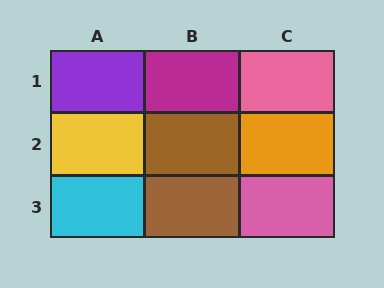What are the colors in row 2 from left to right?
Yellow, brown, orange.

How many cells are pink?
2 cells are pink.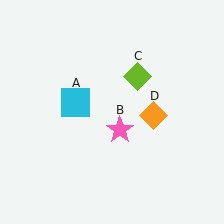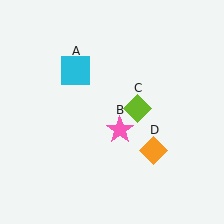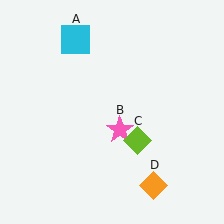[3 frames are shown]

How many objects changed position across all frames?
3 objects changed position: cyan square (object A), lime diamond (object C), orange diamond (object D).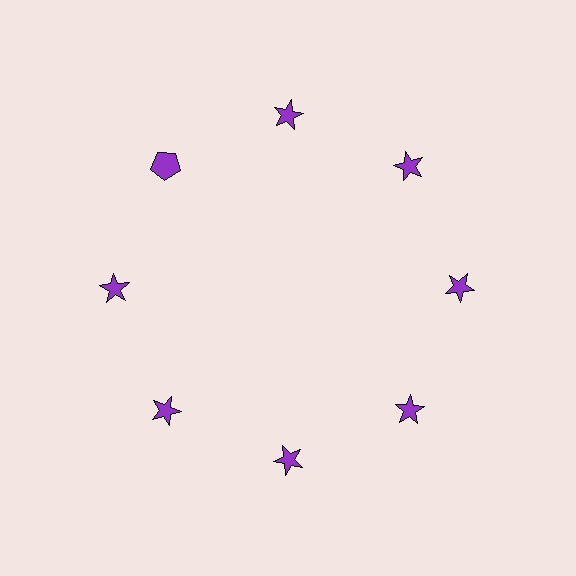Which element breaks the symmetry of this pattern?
The purple pentagon at roughly the 10 o'clock position breaks the symmetry. All other shapes are purple stars.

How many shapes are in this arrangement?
There are 8 shapes arranged in a ring pattern.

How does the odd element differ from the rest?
It has a different shape: pentagon instead of star.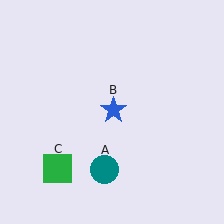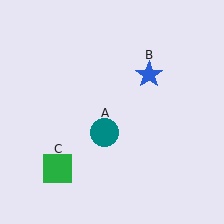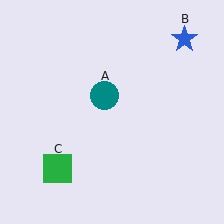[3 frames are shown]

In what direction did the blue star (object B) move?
The blue star (object B) moved up and to the right.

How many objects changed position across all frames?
2 objects changed position: teal circle (object A), blue star (object B).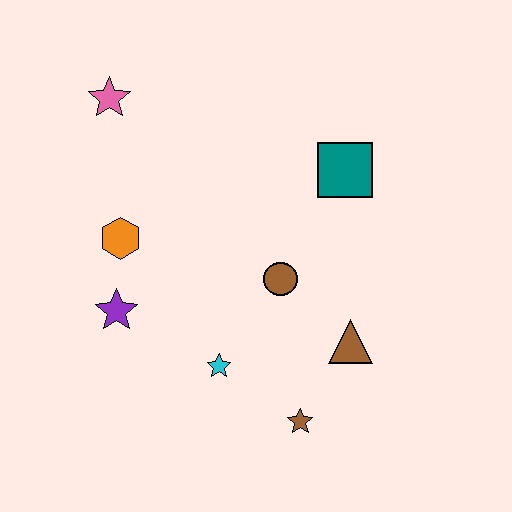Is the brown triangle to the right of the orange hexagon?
Yes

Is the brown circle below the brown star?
No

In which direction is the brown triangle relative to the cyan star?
The brown triangle is to the right of the cyan star.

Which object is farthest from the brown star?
The pink star is farthest from the brown star.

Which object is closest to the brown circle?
The brown triangle is closest to the brown circle.